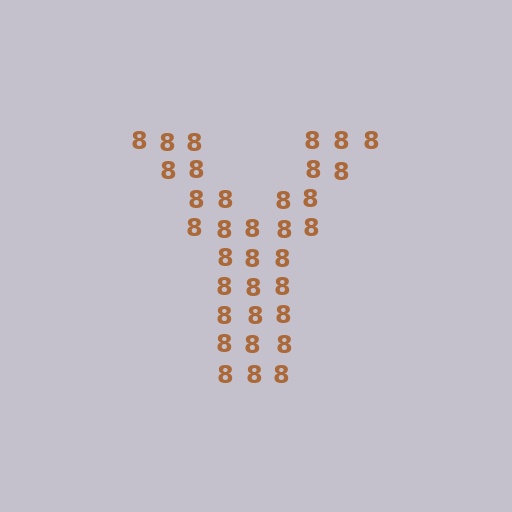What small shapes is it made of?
It is made of small digit 8's.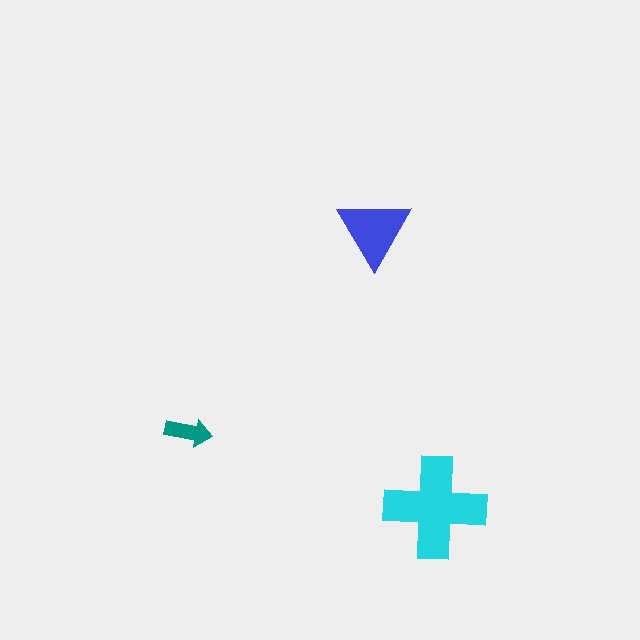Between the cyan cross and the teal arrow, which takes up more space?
The cyan cross.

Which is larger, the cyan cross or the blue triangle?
The cyan cross.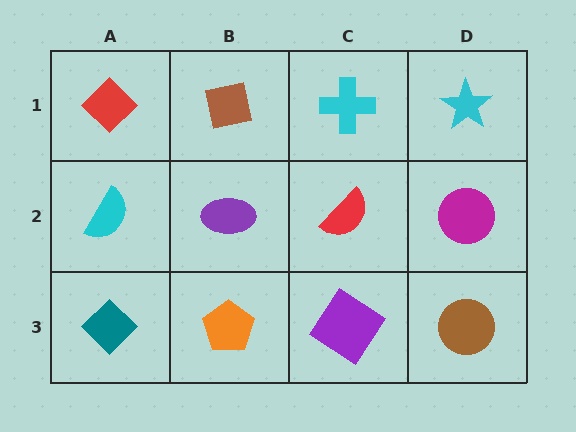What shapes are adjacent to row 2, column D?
A cyan star (row 1, column D), a brown circle (row 3, column D), a red semicircle (row 2, column C).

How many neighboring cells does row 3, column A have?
2.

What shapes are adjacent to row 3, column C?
A red semicircle (row 2, column C), an orange pentagon (row 3, column B), a brown circle (row 3, column D).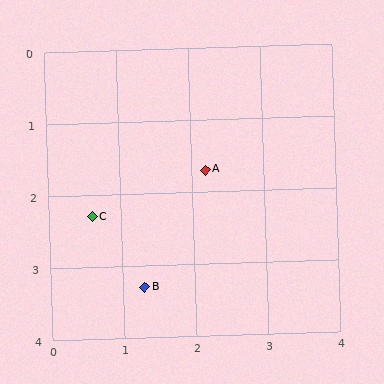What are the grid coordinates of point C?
Point C is at approximately (0.6, 2.3).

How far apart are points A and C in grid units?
Points A and C are about 1.7 grid units apart.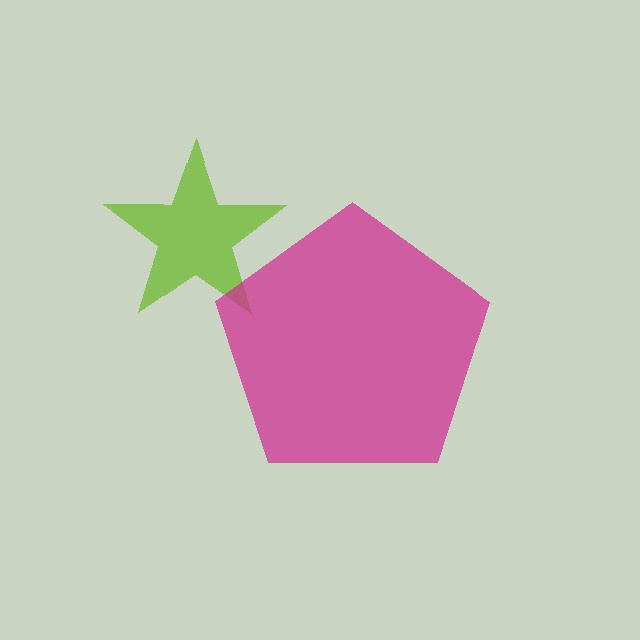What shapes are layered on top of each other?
The layered shapes are: a lime star, a magenta pentagon.